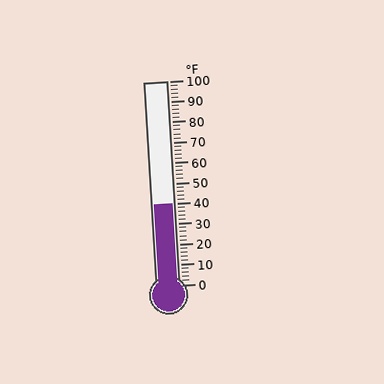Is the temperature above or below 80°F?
The temperature is below 80°F.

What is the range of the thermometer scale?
The thermometer scale ranges from 0°F to 100°F.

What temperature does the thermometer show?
The thermometer shows approximately 40°F.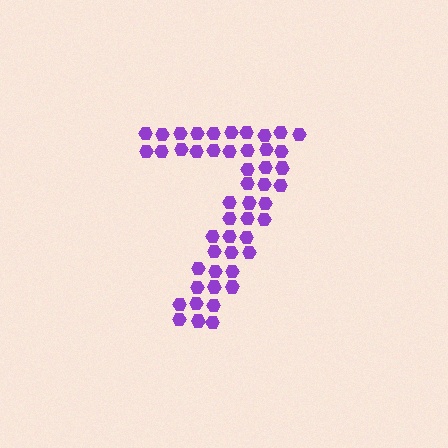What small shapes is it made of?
It is made of small hexagons.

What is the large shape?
The large shape is the digit 7.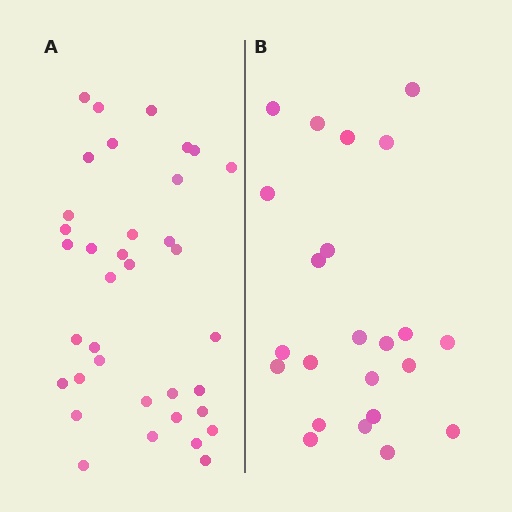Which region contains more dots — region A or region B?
Region A (the left region) has more dots.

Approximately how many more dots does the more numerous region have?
Region A has approximately 15 more dots than region B.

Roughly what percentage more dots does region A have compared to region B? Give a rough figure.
About 55% more.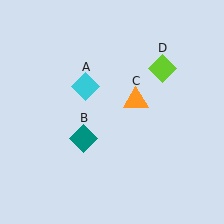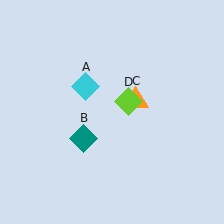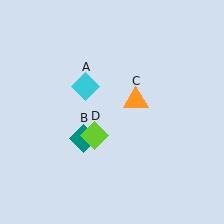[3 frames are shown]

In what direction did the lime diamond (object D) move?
The lime diamond (object D) moved down and to the left.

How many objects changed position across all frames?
1 object changed position: lime diamond (object D).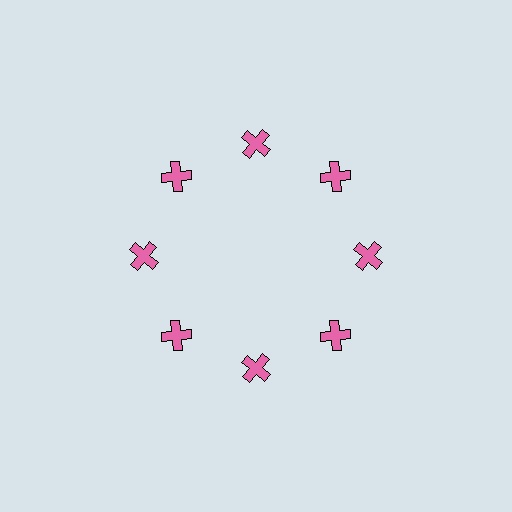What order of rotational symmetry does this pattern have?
This pattern has 8-fold rotational symmetry.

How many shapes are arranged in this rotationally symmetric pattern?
There are 8 shapes, arranged in 8 groups of 1.